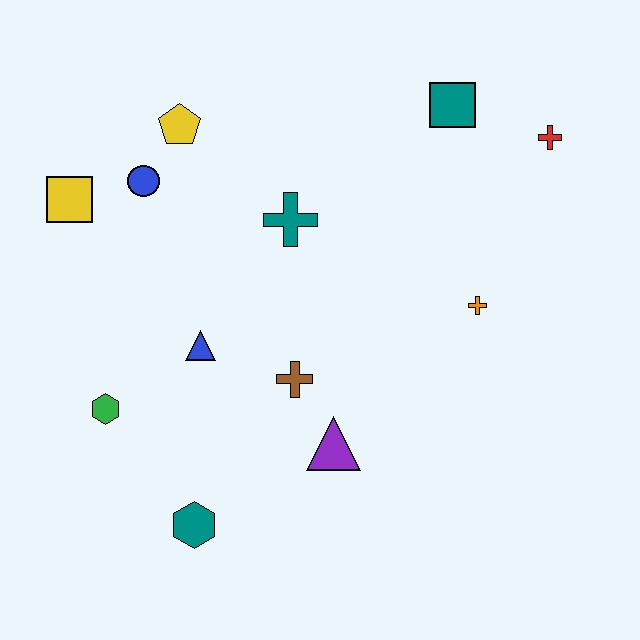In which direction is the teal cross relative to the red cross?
The teal cross is to the left of the red cross.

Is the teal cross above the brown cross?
Yes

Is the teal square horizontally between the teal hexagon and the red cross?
Yes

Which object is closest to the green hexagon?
The blue triangle is closest to the green hexagon.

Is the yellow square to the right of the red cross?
No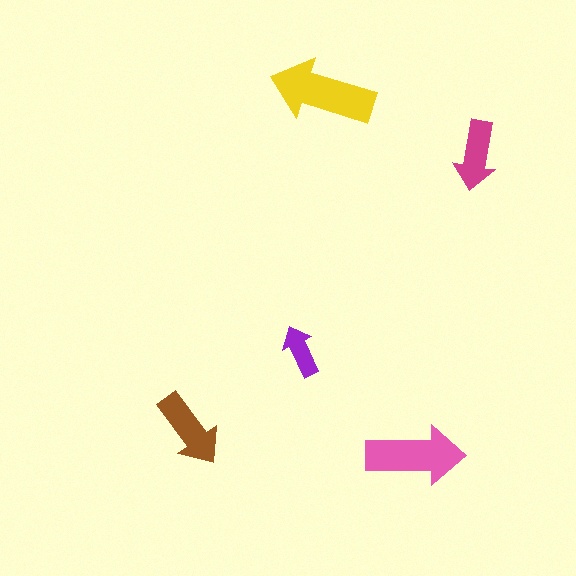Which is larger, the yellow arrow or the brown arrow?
The yellow one.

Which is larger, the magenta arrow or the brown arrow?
The brown one.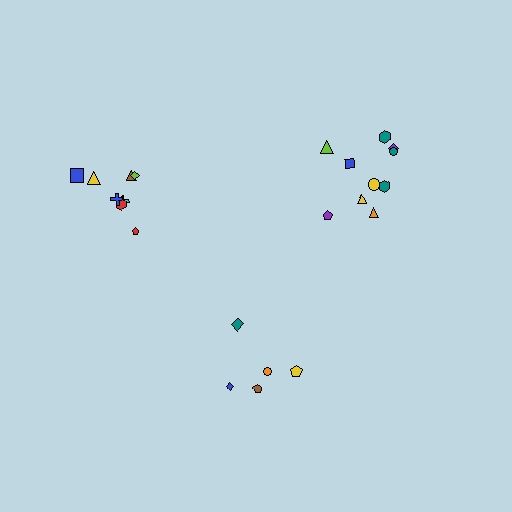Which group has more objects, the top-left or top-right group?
The top-right group.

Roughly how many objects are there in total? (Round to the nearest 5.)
Roughly 25 objects in total.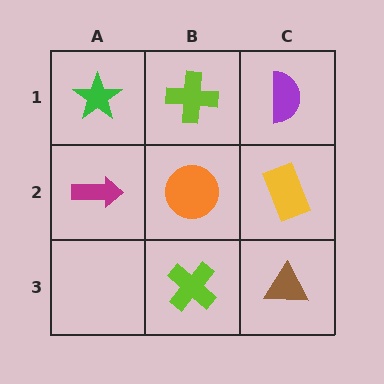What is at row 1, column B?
A lime cross.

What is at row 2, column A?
A magenta arrow.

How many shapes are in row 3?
2 shapes.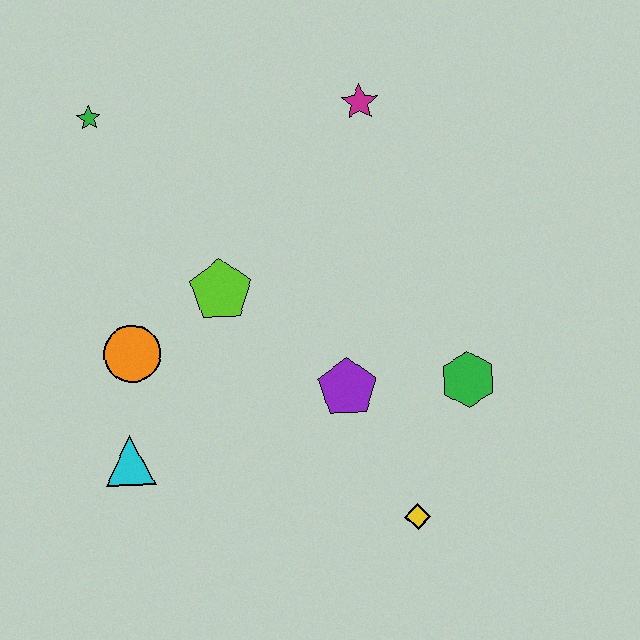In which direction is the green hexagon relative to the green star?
The green hexagon is to the right of the green star.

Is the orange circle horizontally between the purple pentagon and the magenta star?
No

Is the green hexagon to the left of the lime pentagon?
No